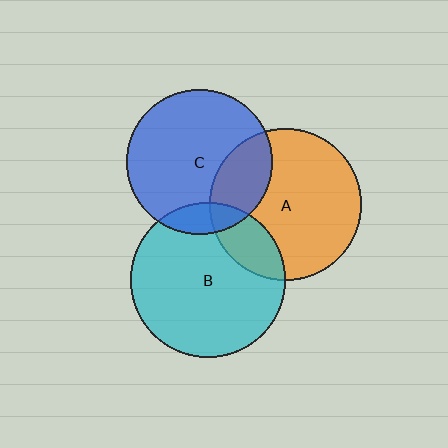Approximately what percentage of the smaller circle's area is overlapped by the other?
Approximately 10%.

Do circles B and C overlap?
Yes.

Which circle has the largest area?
Circle B (cyan).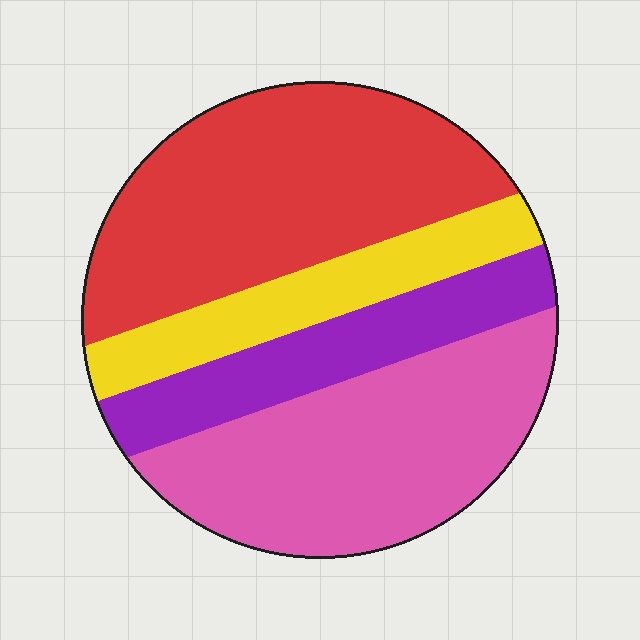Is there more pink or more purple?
Pink.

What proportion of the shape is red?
Red covers 36% of the shape.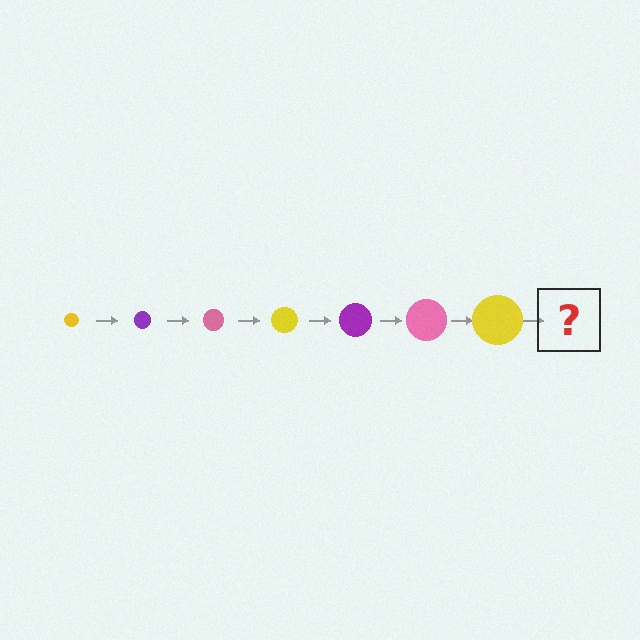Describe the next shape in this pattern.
It should be a purple circle, larger than the previous one.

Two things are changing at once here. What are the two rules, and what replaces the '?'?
The two rules are that the circle grows larger each step and the color cycles through yellow, purple, and pink. The '?' should be a purple circle, larger than the previous one.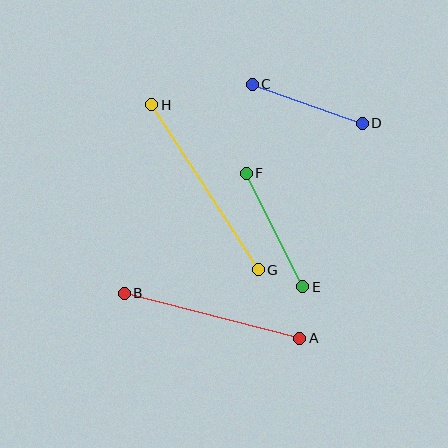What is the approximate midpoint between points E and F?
The midpoint is at approximately (275, 230) pixels.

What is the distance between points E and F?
The distance is approximately 127 pixels.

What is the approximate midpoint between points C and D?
The midpoint is at approximately (307, 104) pixels.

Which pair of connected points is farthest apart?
Points G and H are farthest apart.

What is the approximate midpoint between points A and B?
The midpoint is at approximately (212, 316) pixels.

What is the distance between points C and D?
The distance is approximately 117 pixels.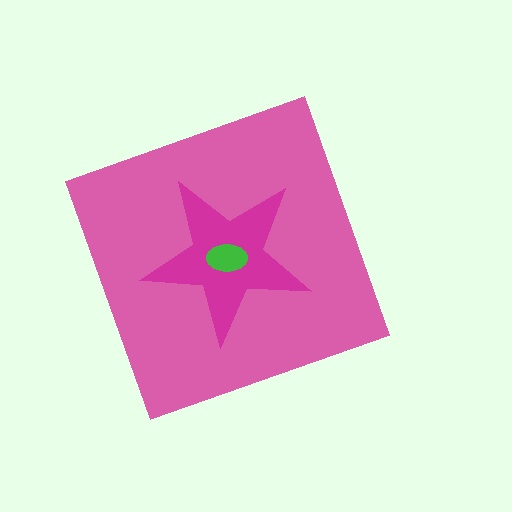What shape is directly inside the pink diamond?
The magenta star.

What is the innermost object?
The green ellipse.